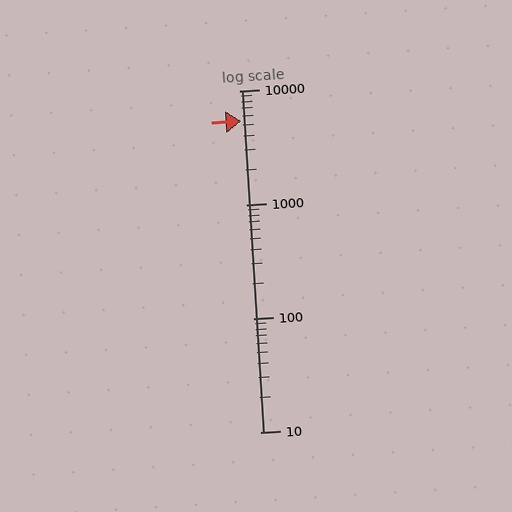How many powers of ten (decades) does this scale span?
The scale spans 3 decades, from 10 to 10000.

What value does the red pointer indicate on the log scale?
The pointer indicates approximately 5400.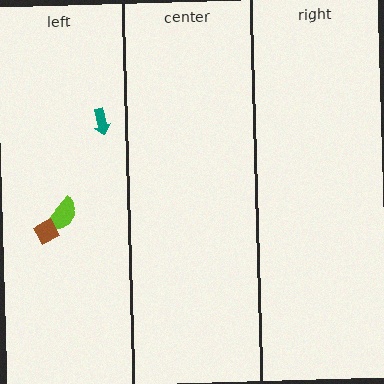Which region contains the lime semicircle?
The left region.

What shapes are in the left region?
The lime semicircle, the brown diamond, the teal arrow.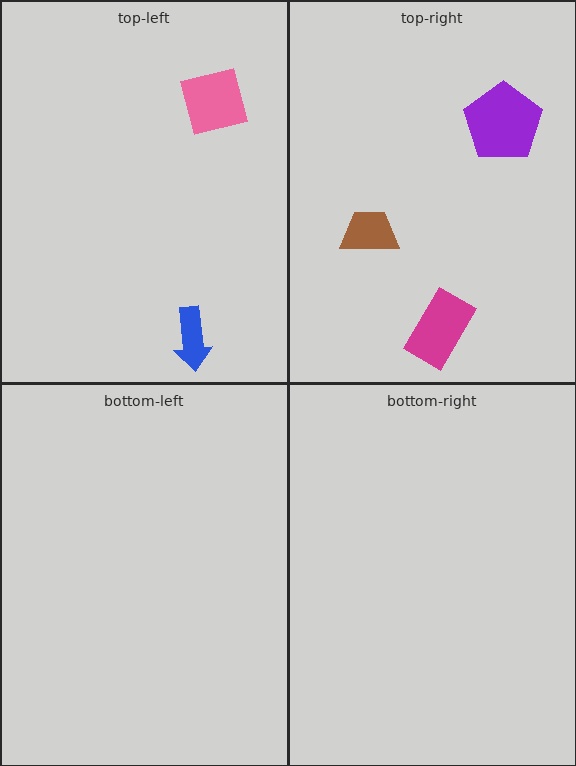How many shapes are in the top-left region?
2.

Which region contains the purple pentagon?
The top-right region.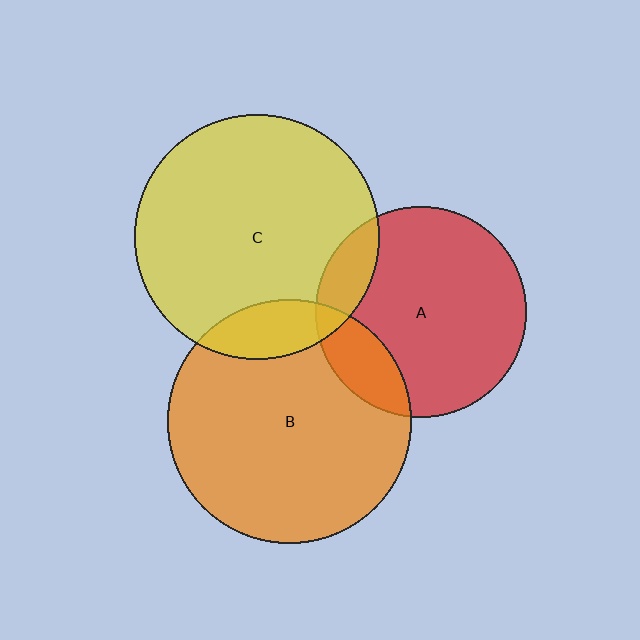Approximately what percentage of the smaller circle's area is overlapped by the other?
Approximately 15%.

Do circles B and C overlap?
Yes.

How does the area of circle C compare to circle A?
Approximately 1.4 times.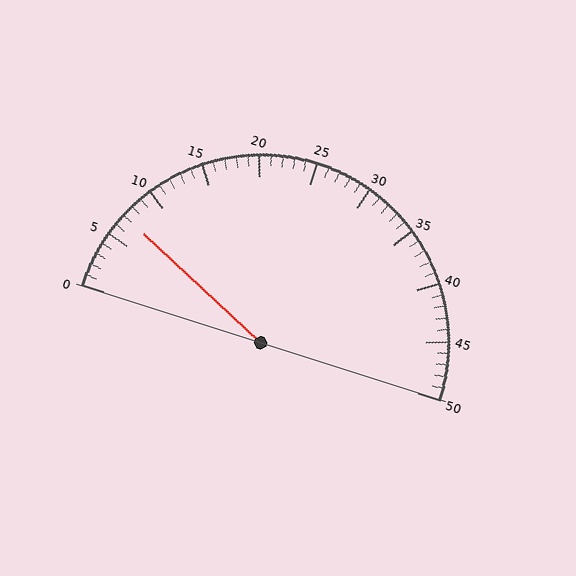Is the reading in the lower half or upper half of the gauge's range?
The reading is in the lower half of the range (0 to 50).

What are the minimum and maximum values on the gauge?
The gauge ranges from 0 to 50.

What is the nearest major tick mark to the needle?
The nearest major tick mark is 5.